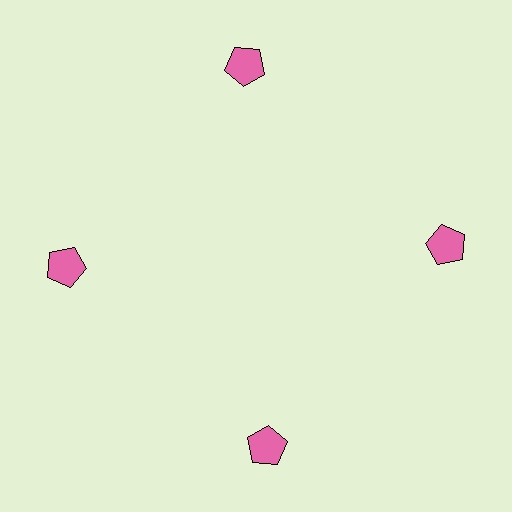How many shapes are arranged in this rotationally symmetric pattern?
There are 4 shapes, arranged in 4 groups of 1.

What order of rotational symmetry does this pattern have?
This pattern has 4-fold rotational symmetry.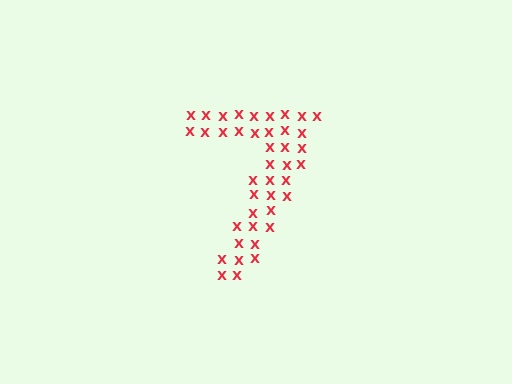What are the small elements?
The small elements are letter X's.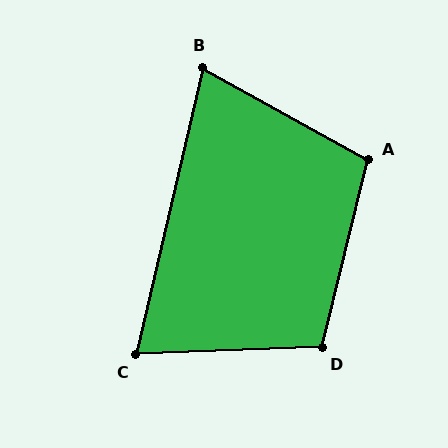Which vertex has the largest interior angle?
D, at approximately 106 degrees.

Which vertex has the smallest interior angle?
B, at approximately 74 degrees.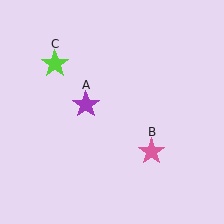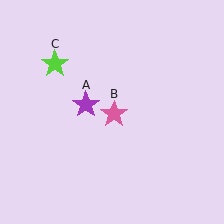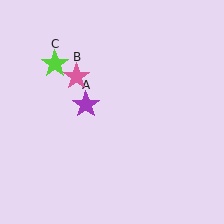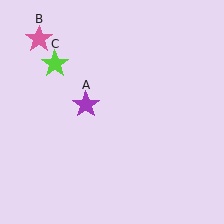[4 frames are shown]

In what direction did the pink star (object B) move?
The pink star (object B) moved up and to the left.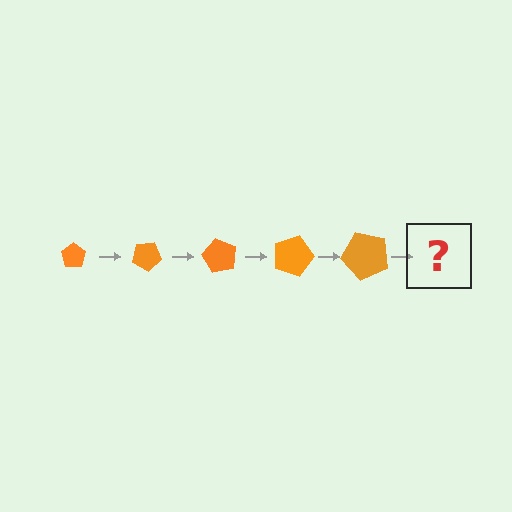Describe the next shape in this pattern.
It should be a pentagon, larger than the previous one and rotated 150 degrees from the start.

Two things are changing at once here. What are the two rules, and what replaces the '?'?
The two rules are that the pentagon grows larger each step and it rotates 30 degrees each step. The '?' should be a pentagon, larger than the previous one and rotated 150 degrees from the start.